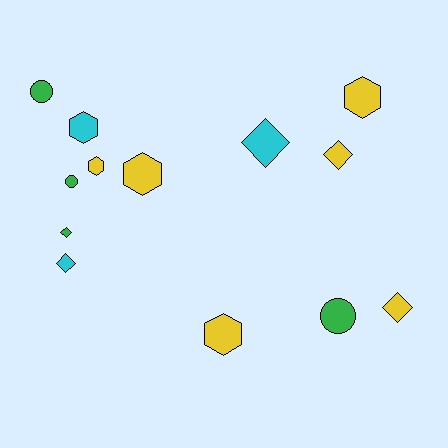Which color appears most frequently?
Yellow, with 6 objects.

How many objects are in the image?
There are 13 objects.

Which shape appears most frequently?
Diamond, with 5 objects.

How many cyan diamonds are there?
There are 2 cyan diamonds.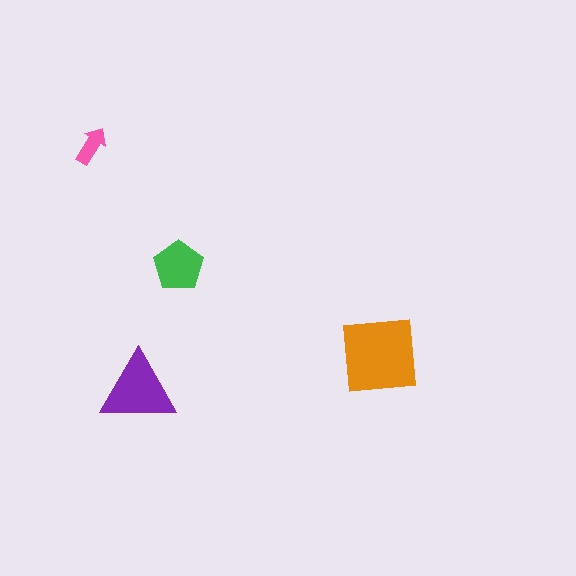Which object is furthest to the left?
The pink arrow is leftmost.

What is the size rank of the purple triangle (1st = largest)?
2nd.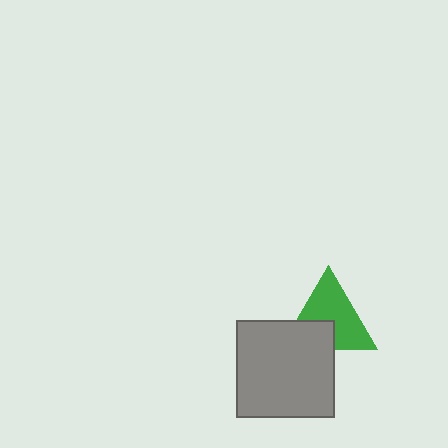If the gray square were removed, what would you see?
You would see the complete green triangle.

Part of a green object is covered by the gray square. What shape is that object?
It is a triangle.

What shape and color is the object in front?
The object in front is a gray square.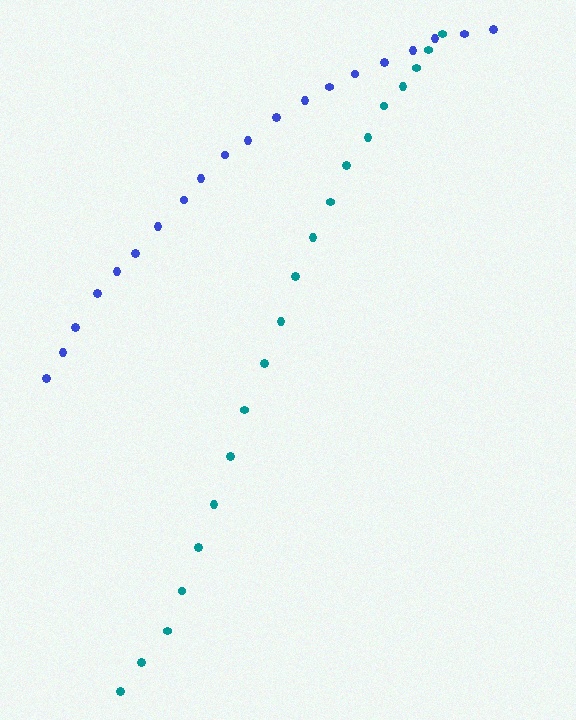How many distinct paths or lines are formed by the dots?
There are 2 distinct paths.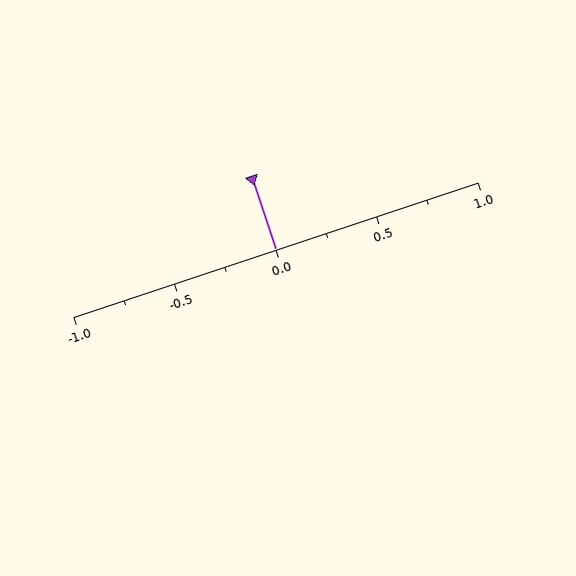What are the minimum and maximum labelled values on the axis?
The axis runs from -1.0 to 1.0.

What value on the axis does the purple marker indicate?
The marker indicates approximately 0.